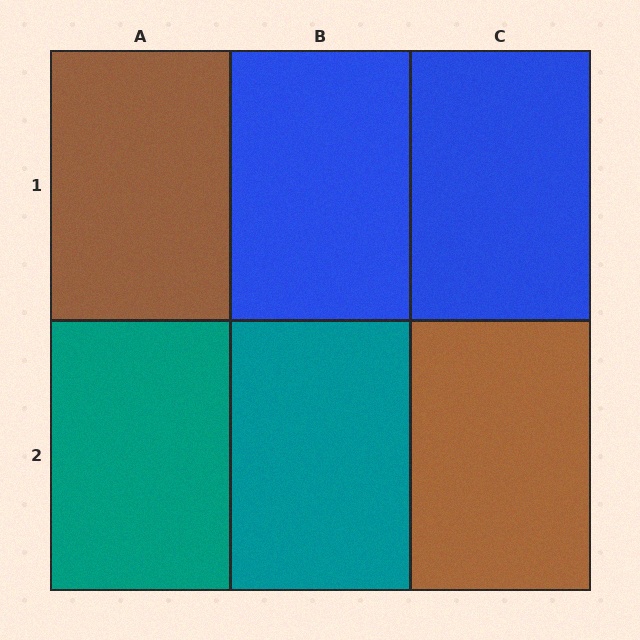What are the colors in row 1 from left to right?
Brown, blue, blue.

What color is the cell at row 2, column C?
Brown.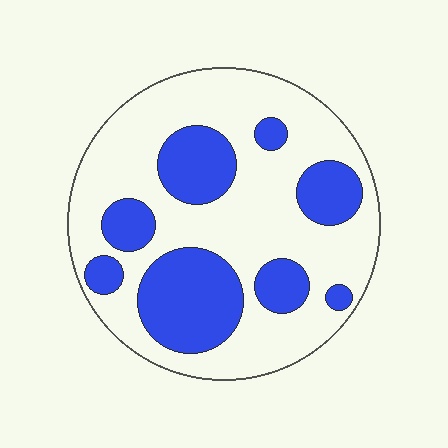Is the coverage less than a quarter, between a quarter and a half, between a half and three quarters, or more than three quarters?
Between a quarter and a half.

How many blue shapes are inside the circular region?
8.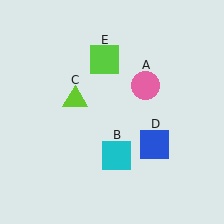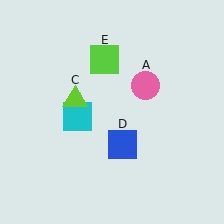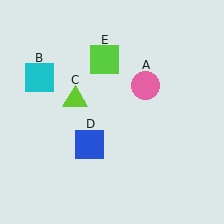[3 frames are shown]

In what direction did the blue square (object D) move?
The blue square (object D) moved left.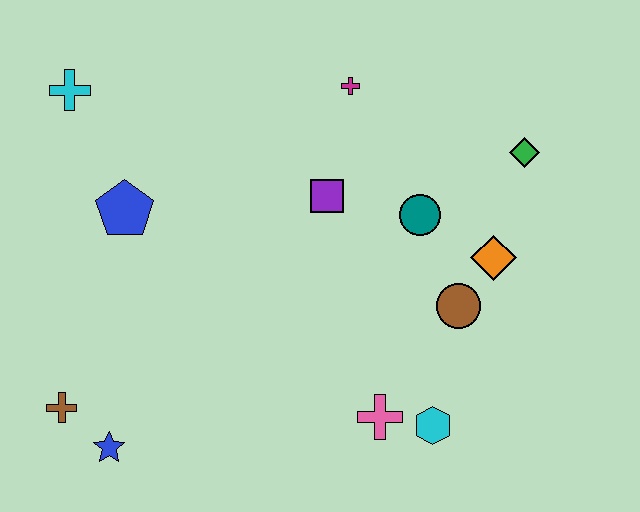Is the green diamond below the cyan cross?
Yes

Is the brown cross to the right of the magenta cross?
No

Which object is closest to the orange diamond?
The brown circle is closest to the orange diamond.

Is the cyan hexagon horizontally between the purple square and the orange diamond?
Yes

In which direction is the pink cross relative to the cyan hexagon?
The pink cross is to the left of the cyan hexagon.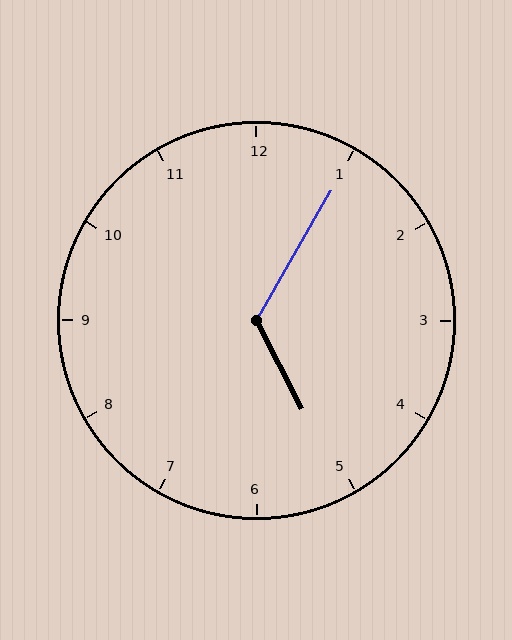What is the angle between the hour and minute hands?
Approximately 122 degrees.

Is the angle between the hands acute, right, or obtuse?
It is obtuse.